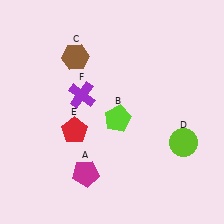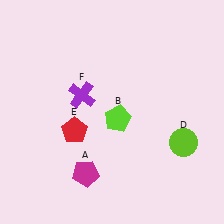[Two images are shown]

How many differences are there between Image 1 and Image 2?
There is 1 difference between the two images.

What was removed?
The brown hexagon (C) was removed in Image 2.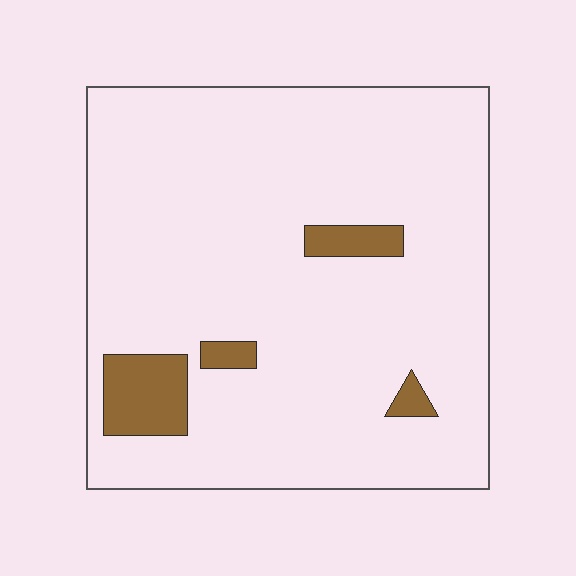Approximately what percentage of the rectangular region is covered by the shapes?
Approximately 10%.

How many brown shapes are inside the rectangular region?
4.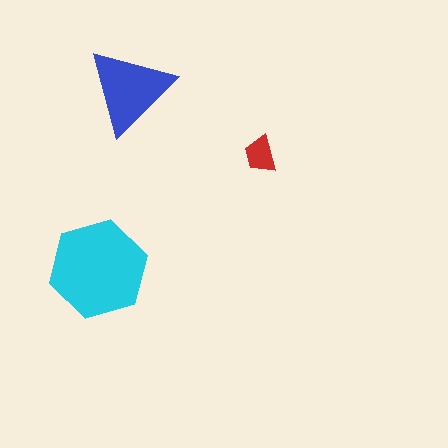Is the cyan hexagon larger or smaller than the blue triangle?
Larger.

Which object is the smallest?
The red trapezoid.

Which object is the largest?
The cyan hexagon.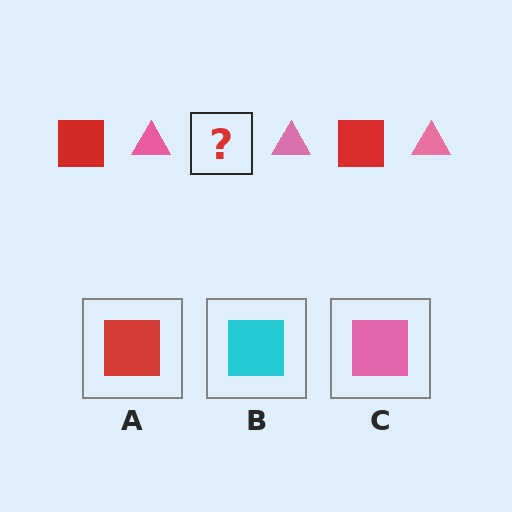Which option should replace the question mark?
Option A.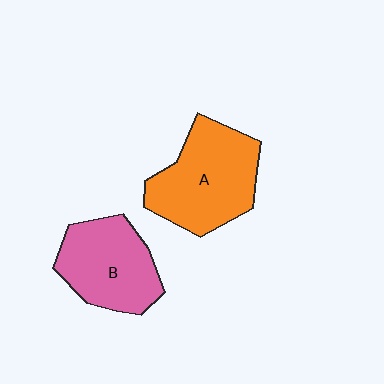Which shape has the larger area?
Shape A (orange).